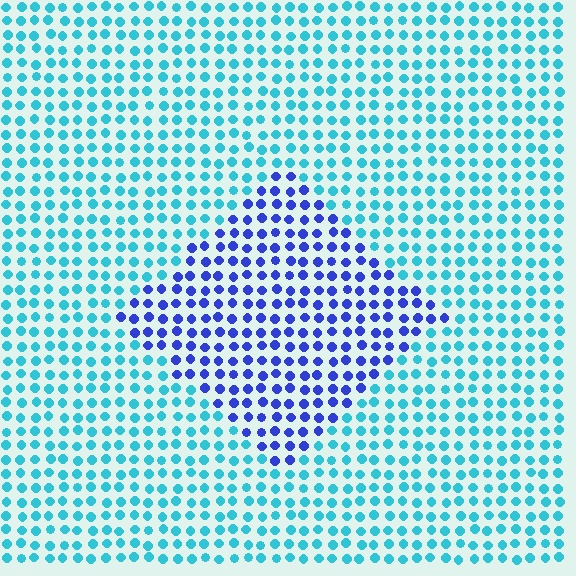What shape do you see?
I see a diamond.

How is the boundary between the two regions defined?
The boundary is defined purely by a slight shift in hue (about 49 degrees). Spacing, size, and orientation are identical on both sides.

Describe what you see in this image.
The image is filled with small cyan elements in a uniform arrangement. A diamond-shaped region is visible where the elements are tinted to a slightly different hue, forming a subtle color boundary.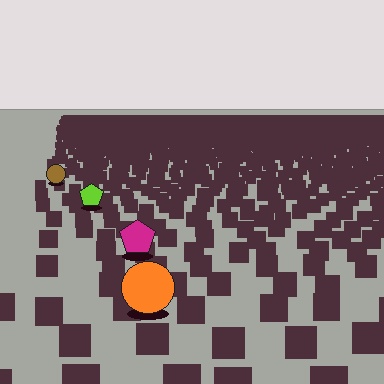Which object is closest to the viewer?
The orange circle is closest. The texture marks near it are larger and more spread out.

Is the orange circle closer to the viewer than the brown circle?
Yes. The orange circle is closer — you can tell from the texture gradient: the ground texture is coarser near it.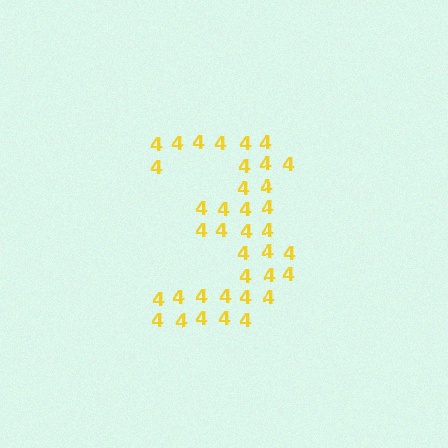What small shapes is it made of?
It is made of small digit 4's.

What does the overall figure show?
The overall figure shows the digit 3.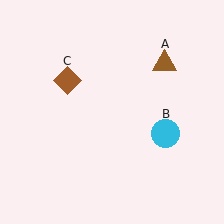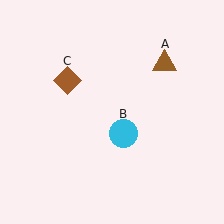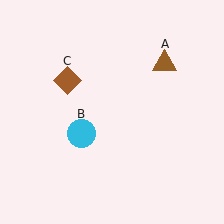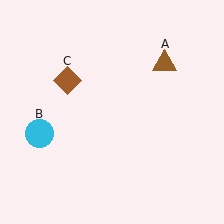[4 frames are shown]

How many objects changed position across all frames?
1 object changed position: cyan circle (object B).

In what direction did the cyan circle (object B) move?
The cyan circle (object B) moved left.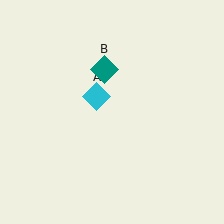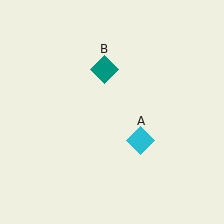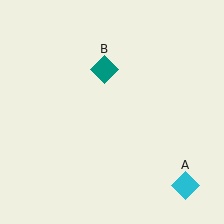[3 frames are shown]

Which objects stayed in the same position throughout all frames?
Teal diamond (object B) remained stationary.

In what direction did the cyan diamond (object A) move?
The cyan diamond (object A) moved down and to the right.